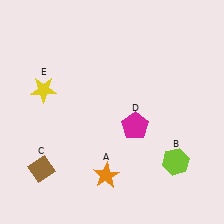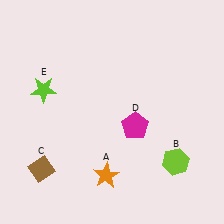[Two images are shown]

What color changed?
The star (E) changed from yellow in Image 1 to lime in Image 2.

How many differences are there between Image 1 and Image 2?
There is 1 difference between the two images.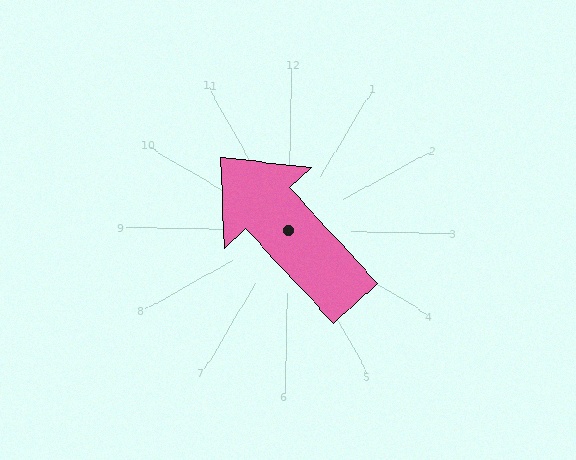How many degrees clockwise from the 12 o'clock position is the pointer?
Approximately 316 degrees.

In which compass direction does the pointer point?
Northwest.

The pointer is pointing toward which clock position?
Roughly 11 o'clock.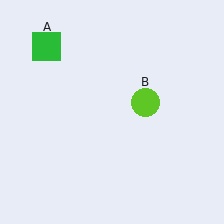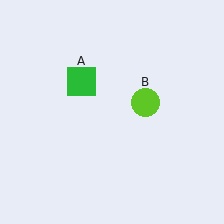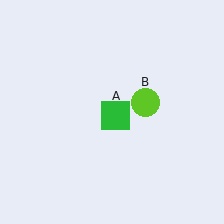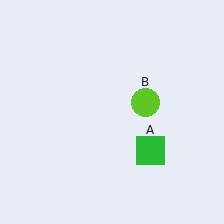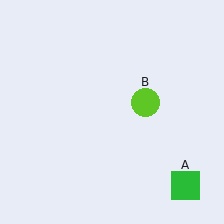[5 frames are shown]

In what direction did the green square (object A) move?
The green square (object A) moved down and to the right.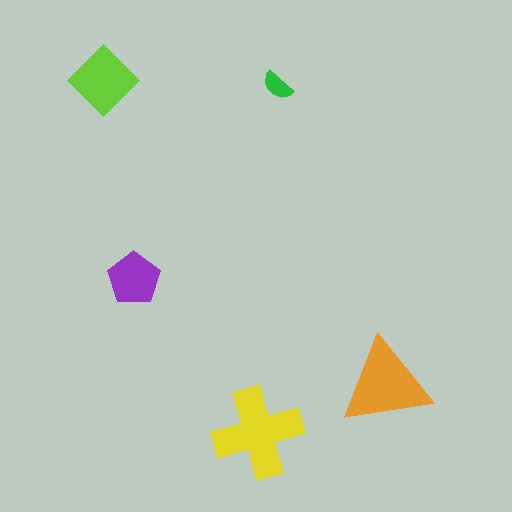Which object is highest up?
The lime diamond is topmost.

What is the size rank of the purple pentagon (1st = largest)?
4th.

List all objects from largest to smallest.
The yellow cross, the orange triangle, the lime diamond, the purple pentagon, the green semicircle.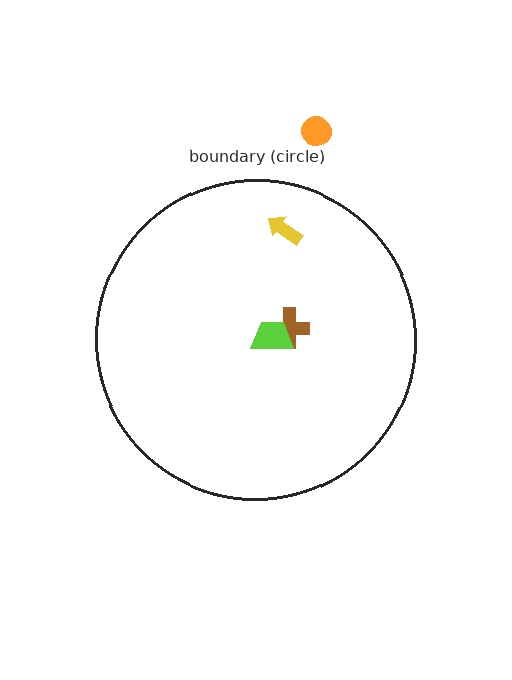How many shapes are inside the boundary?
3 inside, 1 outside.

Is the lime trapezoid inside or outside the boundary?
Inside.